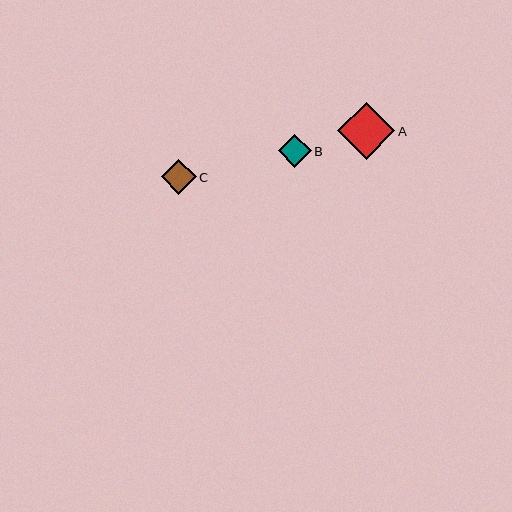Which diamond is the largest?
Diamond A is the largest with a size of approximately 58 pixels.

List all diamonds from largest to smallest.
From largest to smallest: A, C, B.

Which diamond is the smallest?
Diamond B is the smallest with a size of approximately 33 pixels.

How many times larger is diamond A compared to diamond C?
Diamond A is approximately 1.7 times the size of diamond C.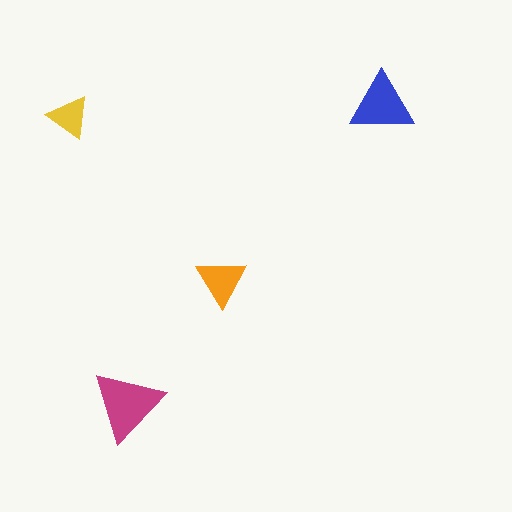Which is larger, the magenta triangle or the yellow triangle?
The magenta one.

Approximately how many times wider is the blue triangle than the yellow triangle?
About 1.5 times wider.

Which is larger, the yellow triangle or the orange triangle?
The orange one.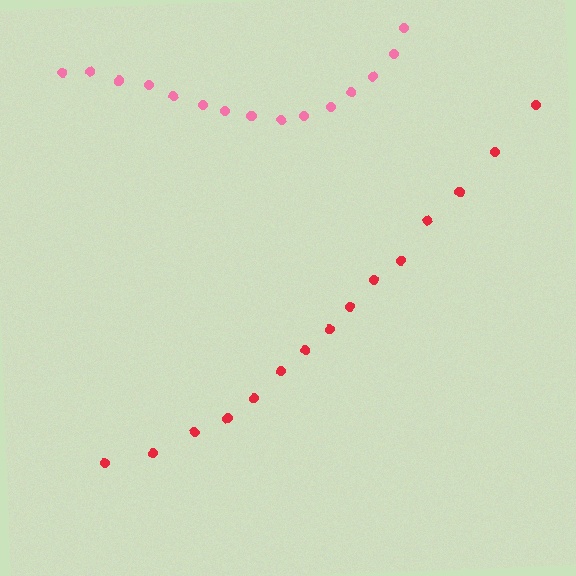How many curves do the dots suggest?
There are 2 distinct paths.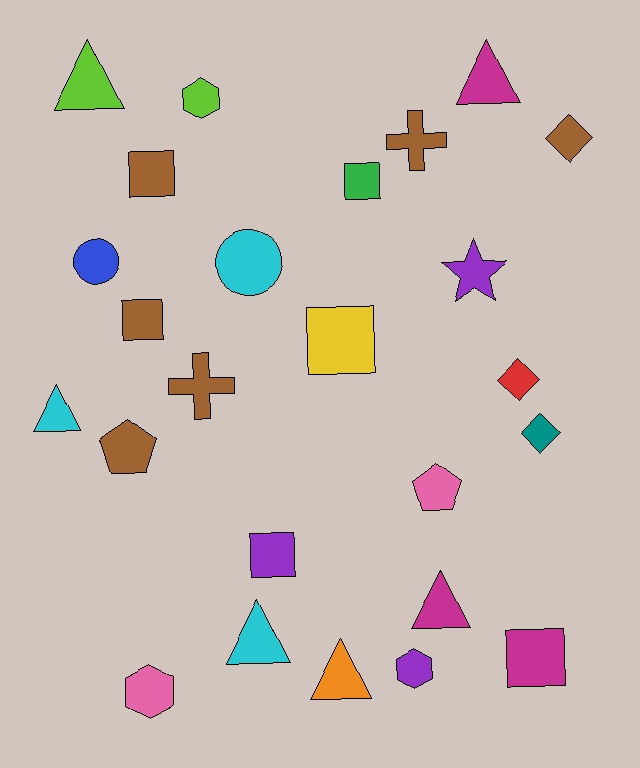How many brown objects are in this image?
There are 6 brown objects.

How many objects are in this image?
There are 25 objects.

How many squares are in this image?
There are 6 squares.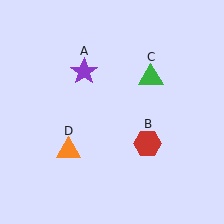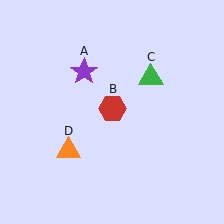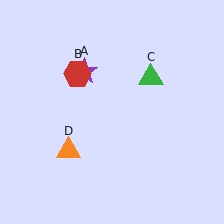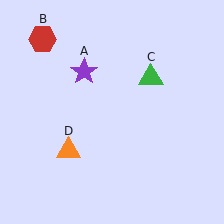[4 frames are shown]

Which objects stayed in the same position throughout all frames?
Purple star (object A) and green triangle (object C) and orange triangle (object D) remained stationary.